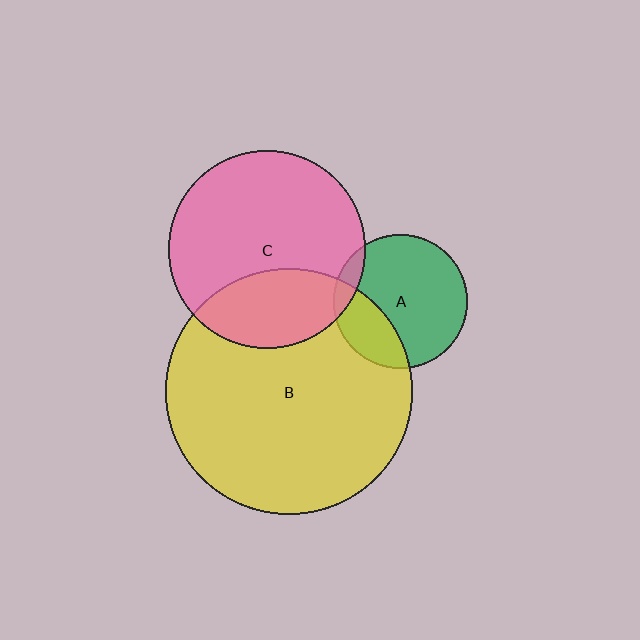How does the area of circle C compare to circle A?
Approximately 2.2 times.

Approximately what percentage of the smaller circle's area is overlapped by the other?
Approximately 30%.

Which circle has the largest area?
Circle B (yellow).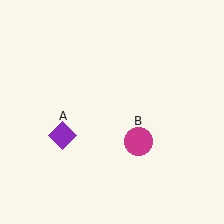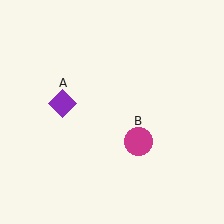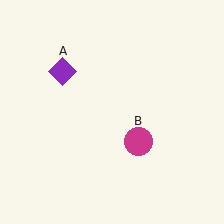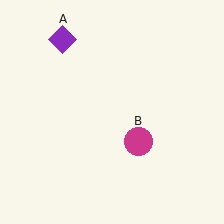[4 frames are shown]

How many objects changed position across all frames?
1 object changed position: purple diamond (object A).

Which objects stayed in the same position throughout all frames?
Magenta circle (object B) remained stationary.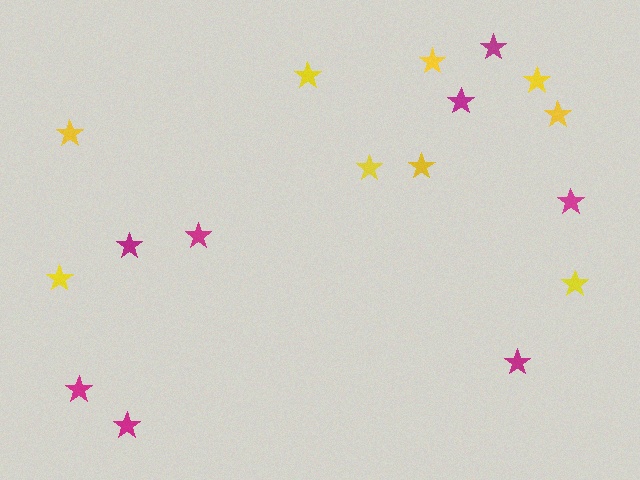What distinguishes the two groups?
There are 2 groups: one group of magenta stars (8) and one group of yellow stars (9).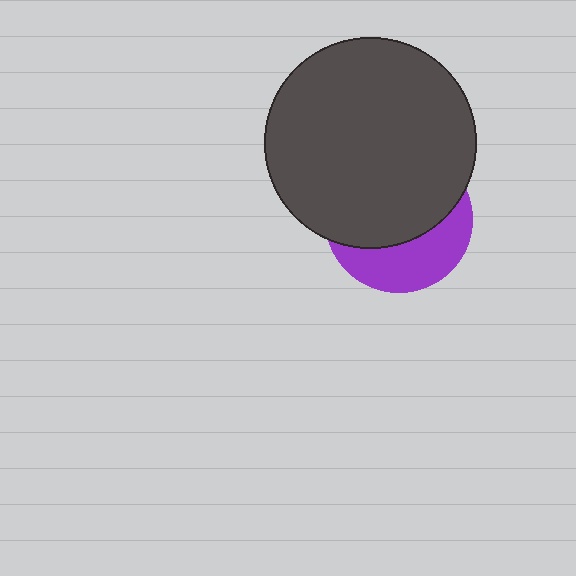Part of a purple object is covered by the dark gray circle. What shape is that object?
It is a circle.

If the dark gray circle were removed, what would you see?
You would see the complete purple circle.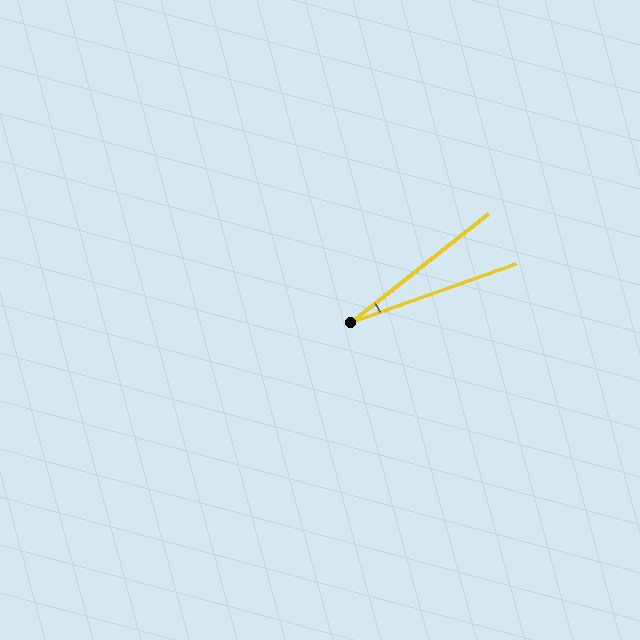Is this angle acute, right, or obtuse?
It is acute.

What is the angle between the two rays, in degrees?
Approximately 19 degrees.